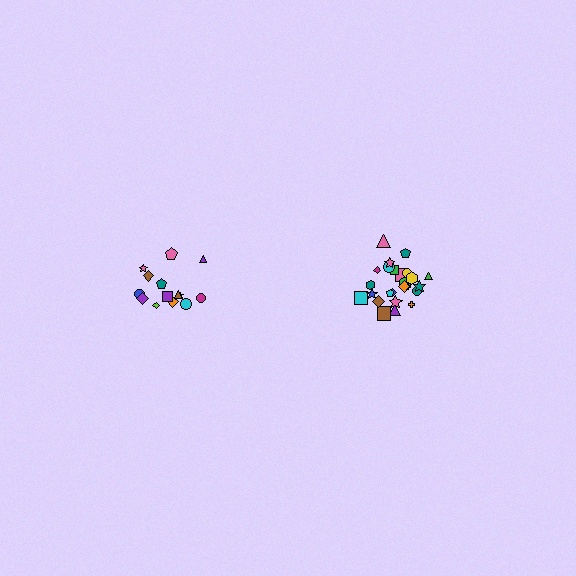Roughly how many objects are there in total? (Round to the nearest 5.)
Roughly 40 objects in total.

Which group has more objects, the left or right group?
The right group.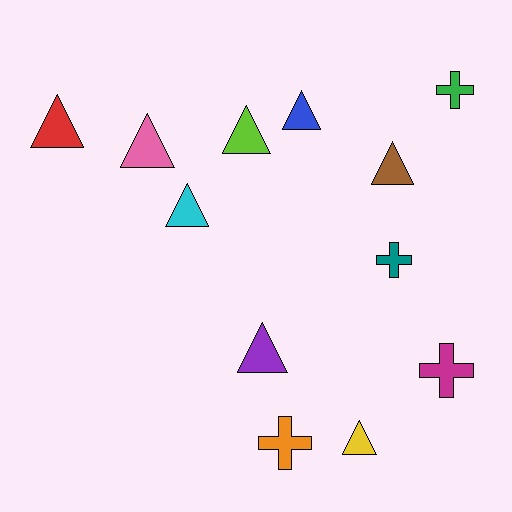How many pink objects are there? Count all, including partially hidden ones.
There is 1 pink object.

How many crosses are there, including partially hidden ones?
There are 4 crosses.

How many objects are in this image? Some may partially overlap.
There are 12 objects.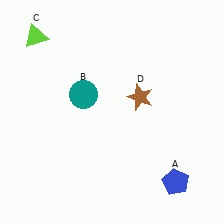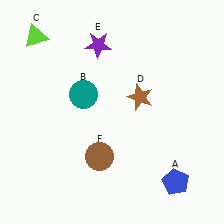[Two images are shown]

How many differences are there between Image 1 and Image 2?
There are 2 differences between the two images.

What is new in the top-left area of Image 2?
A purple star (E) was added in the top-left area of Image 2.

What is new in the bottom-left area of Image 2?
A brown circle (F) was added in the bottom-left area of Image 2.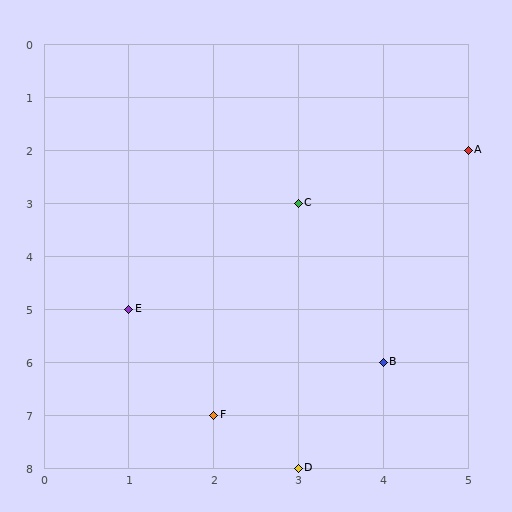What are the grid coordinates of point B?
Point B is at grid coordinates (4, 6).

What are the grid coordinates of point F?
Point F is at grid coordinates (2, 7).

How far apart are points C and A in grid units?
Points C and A are 2 columns and 1 row apart (about 2.2 grid units diagonally).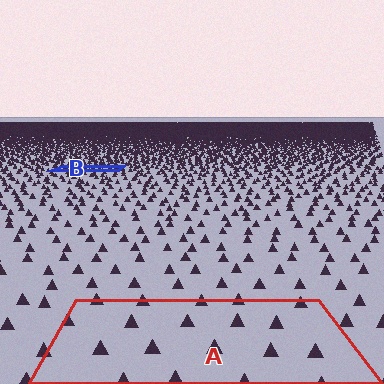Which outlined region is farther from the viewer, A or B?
Region B is farther from the viewer — the texture elements inside it appear smaller and more densely packed.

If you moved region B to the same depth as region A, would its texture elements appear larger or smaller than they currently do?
They would appear larger. At a closer depth, the same texture elements are projected at a bigger on-screen size.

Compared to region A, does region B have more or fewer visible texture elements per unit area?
Region B has more texture elements per unit area — they are packed more densely because it is farther away.